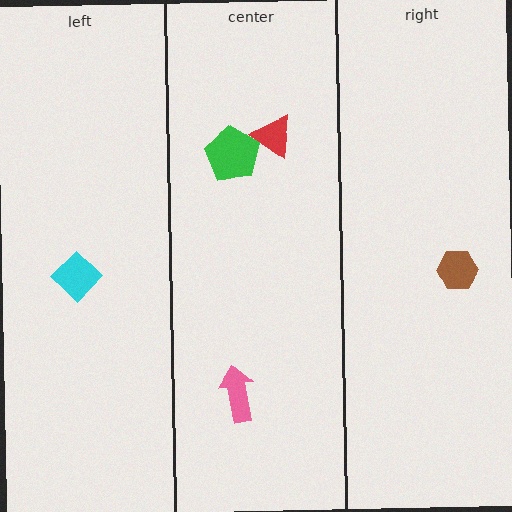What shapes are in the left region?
The cyan diamond.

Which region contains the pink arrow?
The center region.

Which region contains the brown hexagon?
The right region.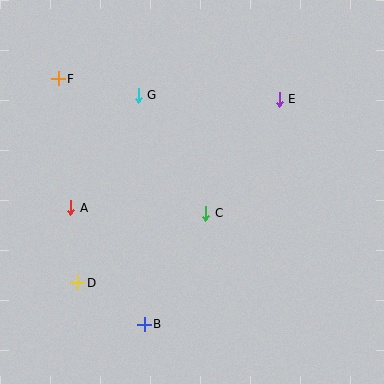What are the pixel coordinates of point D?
Point D is at (78, 283).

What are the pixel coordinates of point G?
Point G is at (138, 95).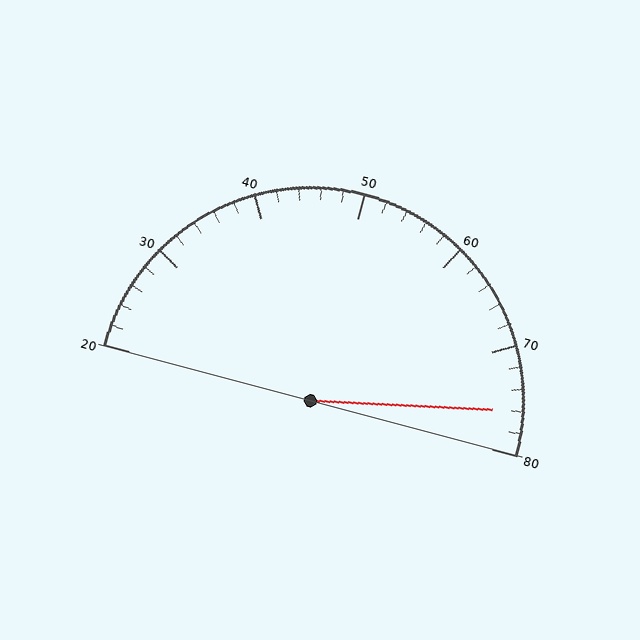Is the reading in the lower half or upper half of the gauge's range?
The reading is in the upper half of the range (20 to 80).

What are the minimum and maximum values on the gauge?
The gauge ranges from 20 to 80.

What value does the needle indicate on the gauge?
The needle indicates approximately 76.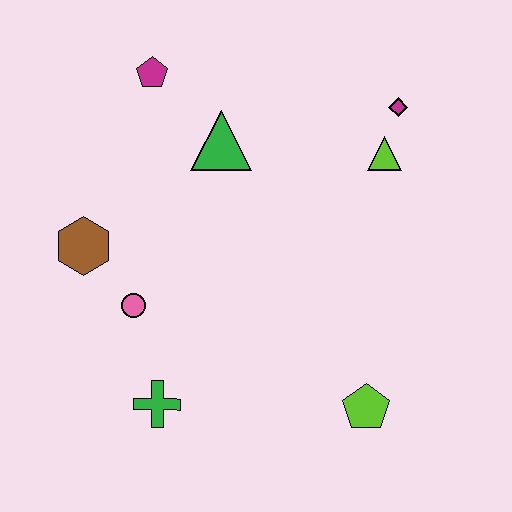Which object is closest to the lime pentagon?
The green cross is closest to the lime pentagon.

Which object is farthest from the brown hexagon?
The magenta diamond is farthest from the brown hexagon.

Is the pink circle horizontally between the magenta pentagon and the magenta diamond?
No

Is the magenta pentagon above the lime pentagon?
Yes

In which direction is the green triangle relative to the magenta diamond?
The green triangle is to the left of the magenta diamond.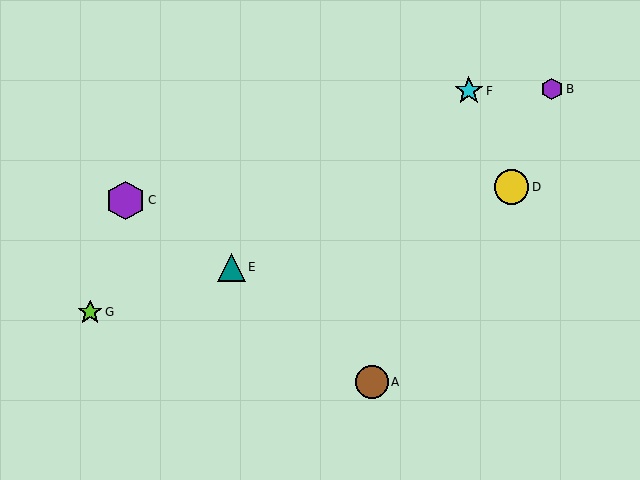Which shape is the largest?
The purple hexagon (labeled C) is the largest.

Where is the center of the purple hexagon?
The center of the purple hexagon is at (126, 200).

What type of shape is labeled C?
Shape C is a purple hexagon.